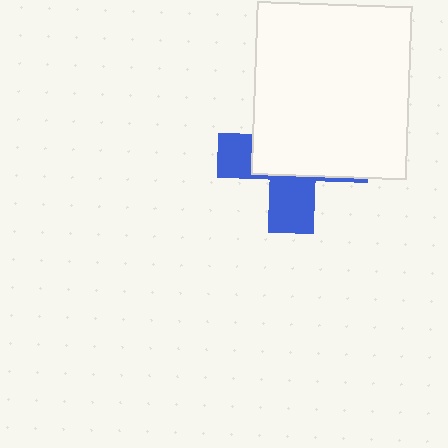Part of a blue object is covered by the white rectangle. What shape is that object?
It is a cross.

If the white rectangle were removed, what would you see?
You would see the complete blue cross.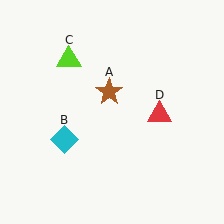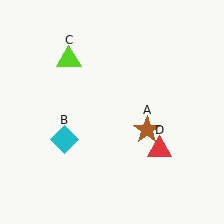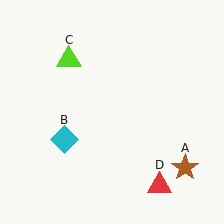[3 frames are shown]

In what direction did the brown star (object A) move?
The brown star (object A) moved down and to the right.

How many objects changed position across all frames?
2 objects changed position: brown star (object A), red triangle (object D).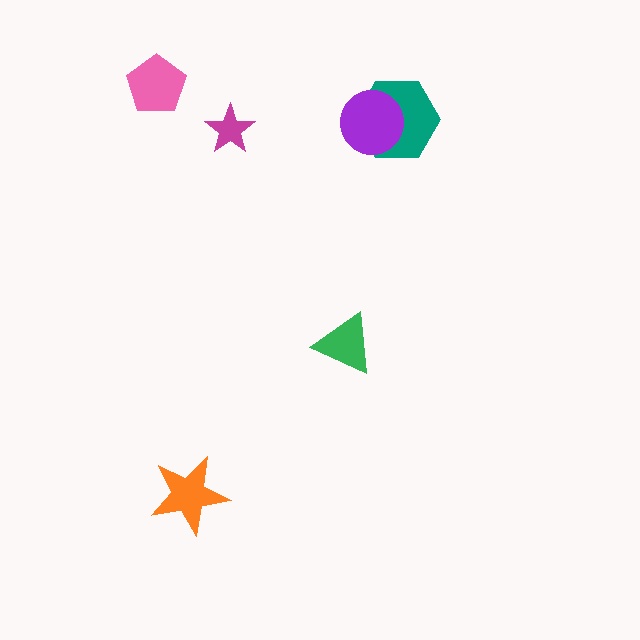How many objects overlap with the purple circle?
1 object overlaps with the purple circle.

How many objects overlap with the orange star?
0 objects overlap with the orange star.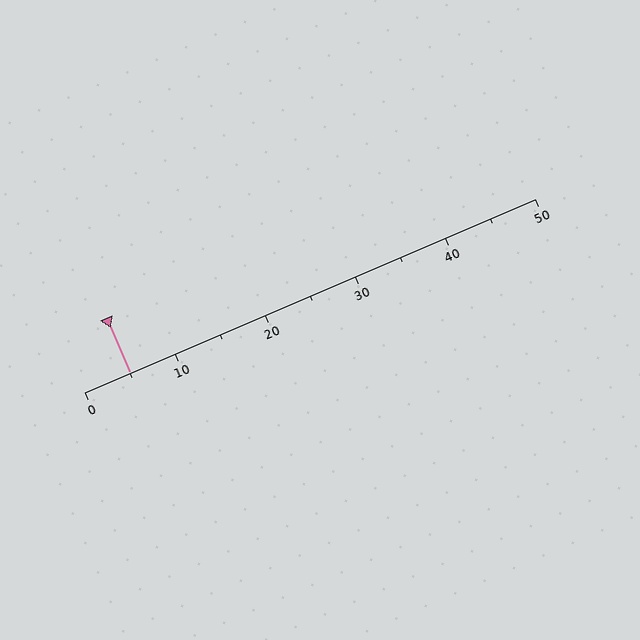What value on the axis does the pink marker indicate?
The marker indicates approximately 5.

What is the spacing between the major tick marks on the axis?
The major ticks are spaced 10 apart.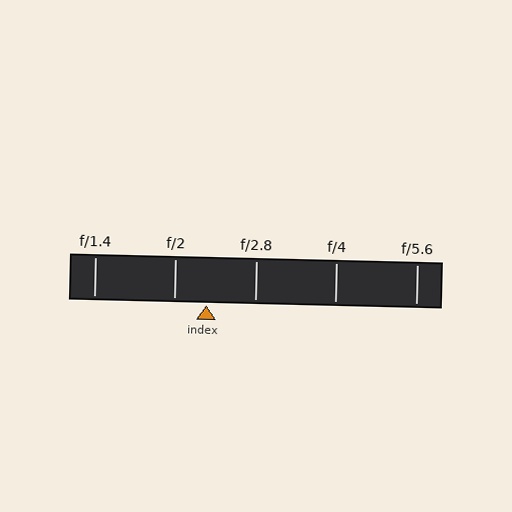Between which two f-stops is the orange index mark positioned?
The index mark is between f/2 and f/2.8.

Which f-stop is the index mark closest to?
The index mark is closest to f/2.